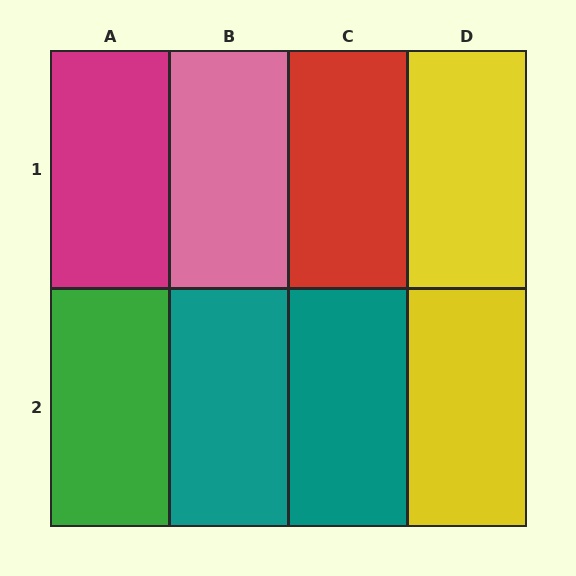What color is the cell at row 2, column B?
Teal.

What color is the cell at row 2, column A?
Green.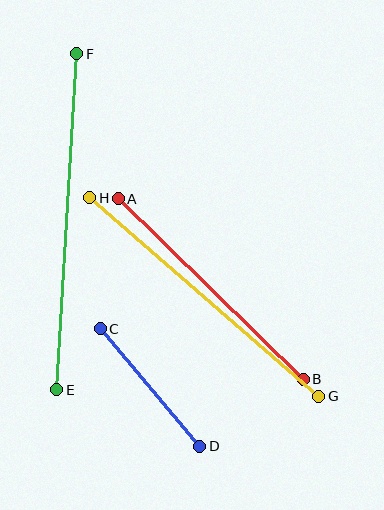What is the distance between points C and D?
The distance is approximately 154 pixels.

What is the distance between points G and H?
The distance is approximately 303 pixels.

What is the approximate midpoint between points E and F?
The midpoint is at approximately (67, 222) pixels.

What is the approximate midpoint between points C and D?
The midpoint is at approximately (150, 387) pixels.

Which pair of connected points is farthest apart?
Points E and F are farthest apart.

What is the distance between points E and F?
The distance is approximately 337 pixels.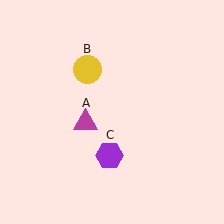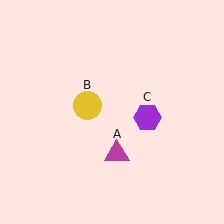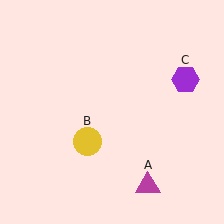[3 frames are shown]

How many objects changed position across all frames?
3 objects changed position: magenta triangle (object A), yellow circle (object B), purple hexagon (object C).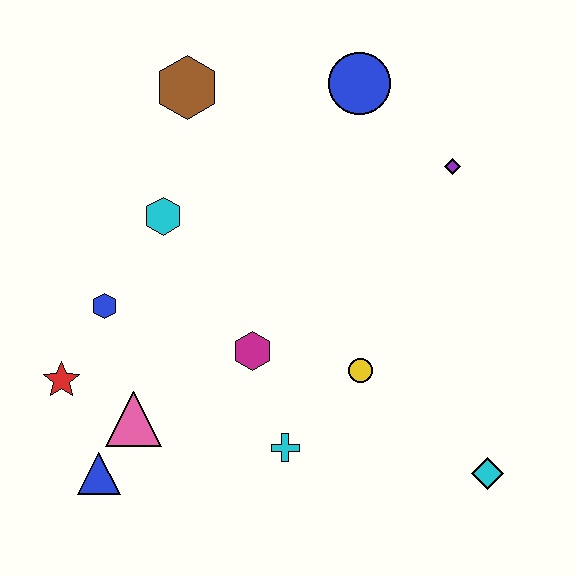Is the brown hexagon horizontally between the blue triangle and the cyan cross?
Yes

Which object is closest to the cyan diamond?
The yellow circle is closest to the cyan diamond.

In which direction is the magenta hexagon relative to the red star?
The magenta hexagon is to the right of the red star.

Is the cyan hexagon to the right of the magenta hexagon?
No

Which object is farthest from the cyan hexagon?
The cyan diamond is farthest from the cyan hexagon.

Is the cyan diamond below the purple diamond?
Yes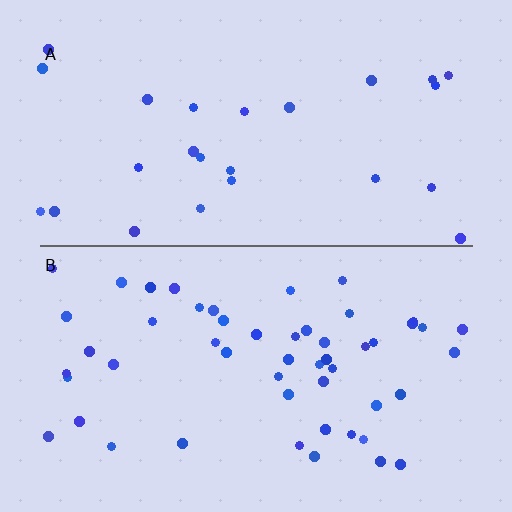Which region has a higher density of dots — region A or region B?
B (the bottom).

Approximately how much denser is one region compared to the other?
Approximately 2.1× — region B over region A.